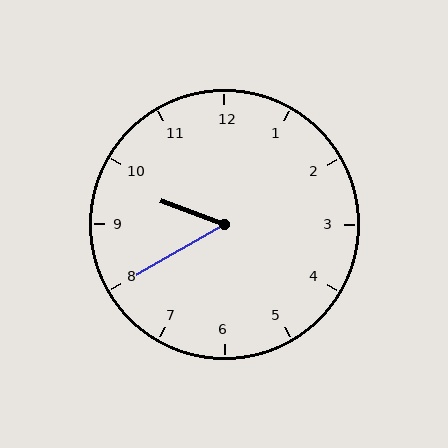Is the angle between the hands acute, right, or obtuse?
It is acute.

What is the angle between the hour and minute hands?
Approximately 50 degrees.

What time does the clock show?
9:40.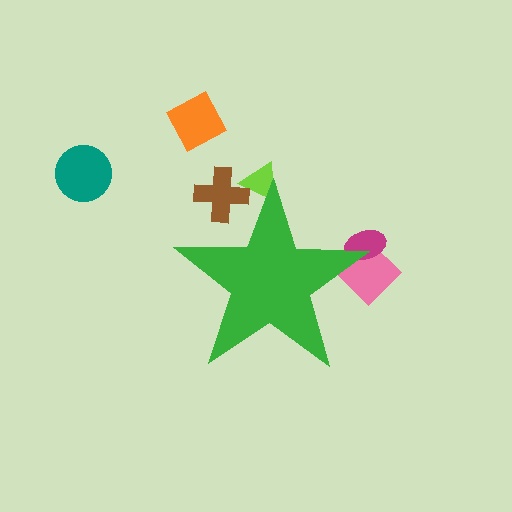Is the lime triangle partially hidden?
Yes, the lime triangle is partially hidden behind the green star.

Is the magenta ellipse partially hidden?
Yes, the magenta ellipse is partially hidden behind the green star.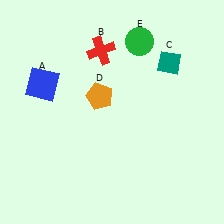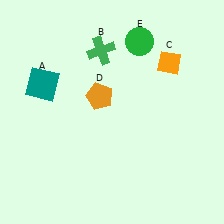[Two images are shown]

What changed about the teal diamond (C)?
In Image 1, C is teal. In Image 2, it changed to orange.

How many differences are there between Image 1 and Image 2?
There are 3 differences between the two images.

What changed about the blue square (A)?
In Image 1, A is blue. In Image 2, it changed to teal.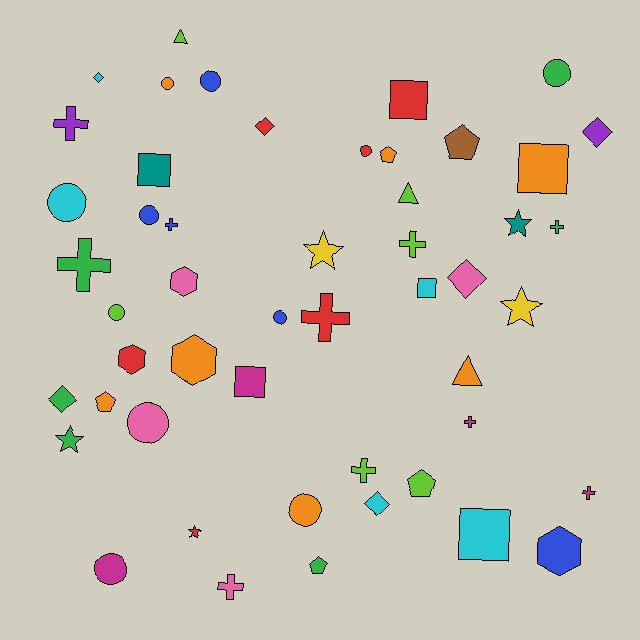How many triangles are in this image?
There are 3 triangles.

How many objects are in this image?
There are 50 objects.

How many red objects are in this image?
There are 6 red objects.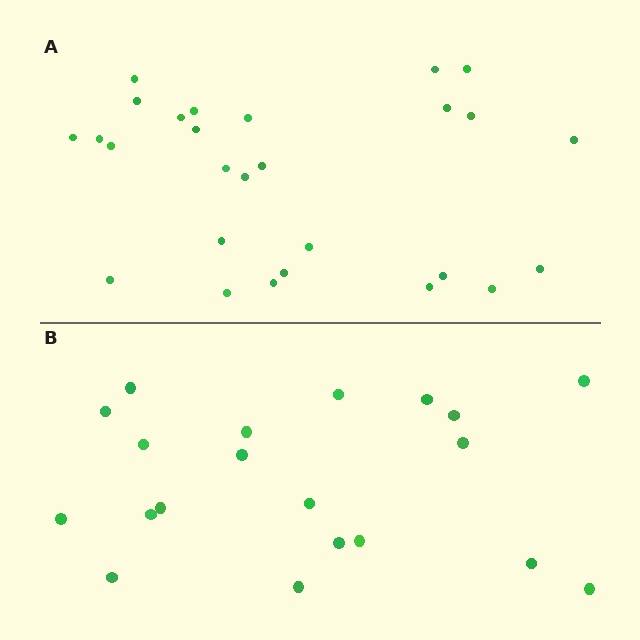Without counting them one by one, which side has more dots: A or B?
Region A (the top region) has more dots.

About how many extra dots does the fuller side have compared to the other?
Region A has roughly 8 or so more dots than region B.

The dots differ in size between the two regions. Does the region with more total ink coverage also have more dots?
No. Region B has more total ink coverage because its dots are larger, but region A actually contains more individual dots. Total area can be misleading — the number of items is what matters here.